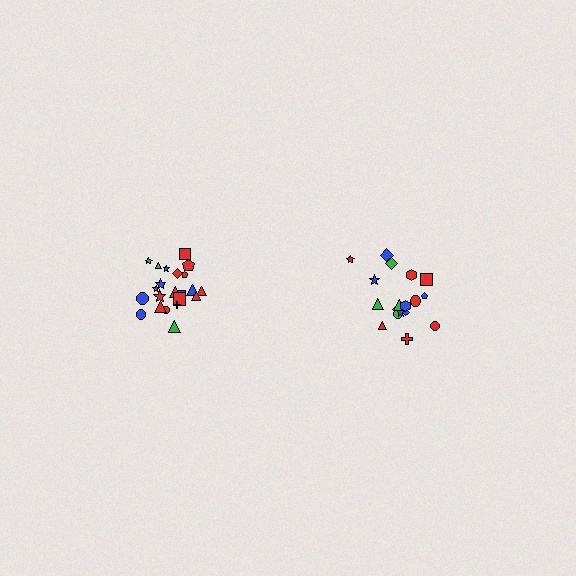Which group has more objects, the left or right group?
The left group.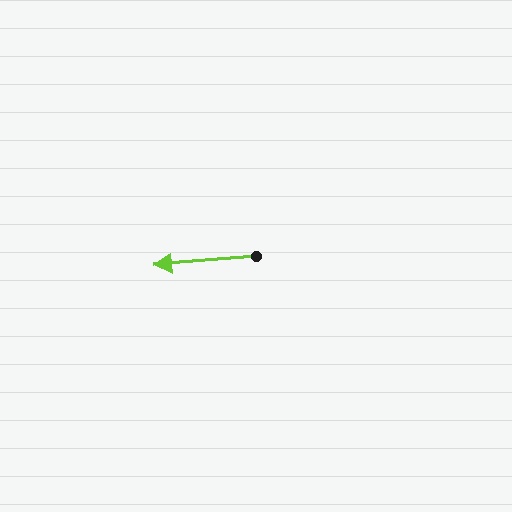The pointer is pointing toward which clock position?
Roughly 9 o'clock.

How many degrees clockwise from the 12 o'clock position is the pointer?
Approximately 265 degrees.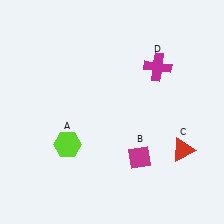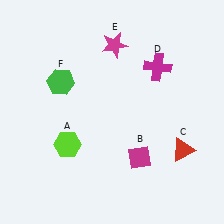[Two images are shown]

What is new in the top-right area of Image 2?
A magenta star (E) was added in the top-right area of Image 2.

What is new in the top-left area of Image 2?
A green hexagon (F) was added in the top-left area of Image 2.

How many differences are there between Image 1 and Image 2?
There are 2 differences between the two images.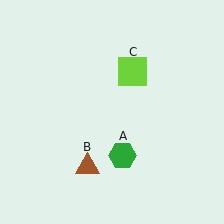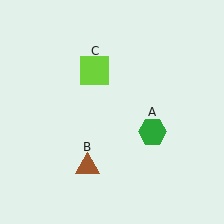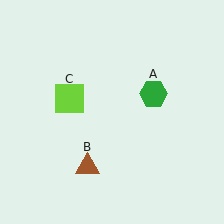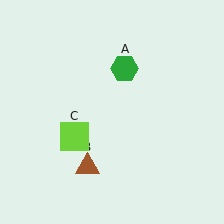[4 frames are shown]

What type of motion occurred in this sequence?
The green hexagon (object A), lime square (object C) rotated counterclockwise around the center of the scene.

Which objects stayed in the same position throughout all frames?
Brown triangle (object B) remained stationary.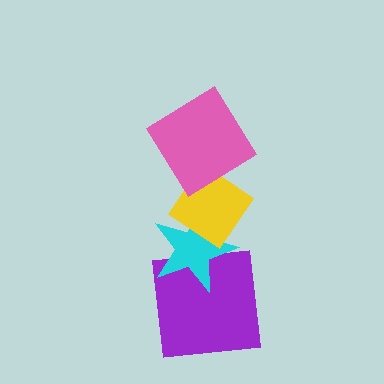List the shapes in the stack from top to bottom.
From top to bottom: the pink diamond, the yellow diamond, the cyan star, the purple square.